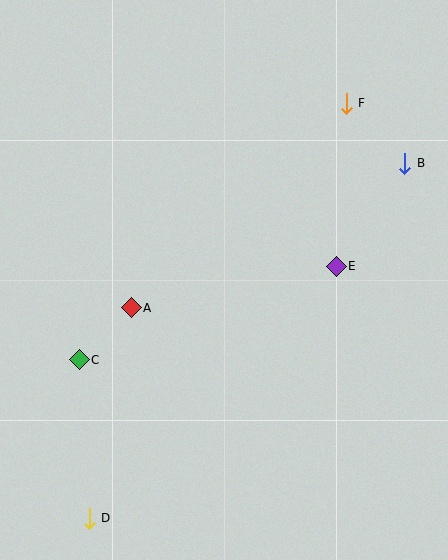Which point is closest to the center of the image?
Point A at (131, 308) is closest to the center.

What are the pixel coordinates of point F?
Point F is at (346, 103).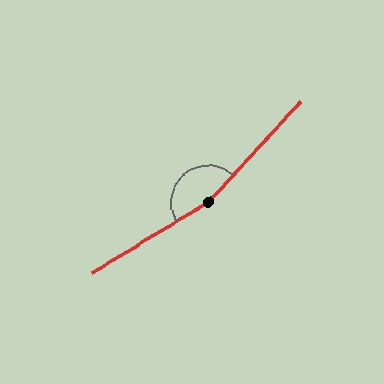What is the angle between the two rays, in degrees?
Approximately 164 degrees.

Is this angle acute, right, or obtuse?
It is obtuse.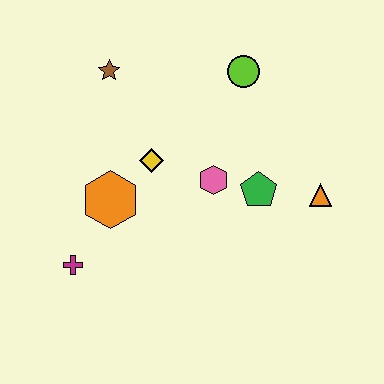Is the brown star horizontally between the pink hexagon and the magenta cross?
Yes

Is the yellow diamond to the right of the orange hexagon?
Yes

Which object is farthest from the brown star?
The orange triangle is farthest from the brown star.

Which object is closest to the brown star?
The yellow diamond is closest to the brown star.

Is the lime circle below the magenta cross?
No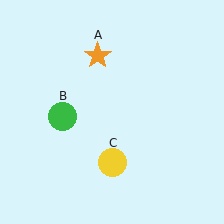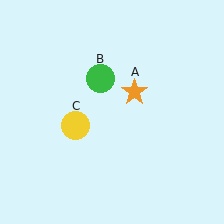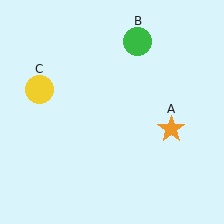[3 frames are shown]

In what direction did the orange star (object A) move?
The orange star (object A) moved down and to the right.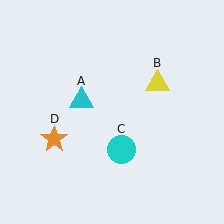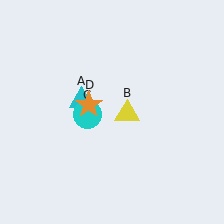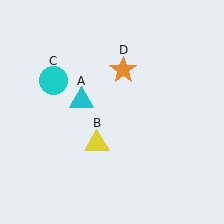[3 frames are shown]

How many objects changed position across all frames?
3 objects changed position: yellow triangle (object B), cyan circle (object C), orange star (object D).